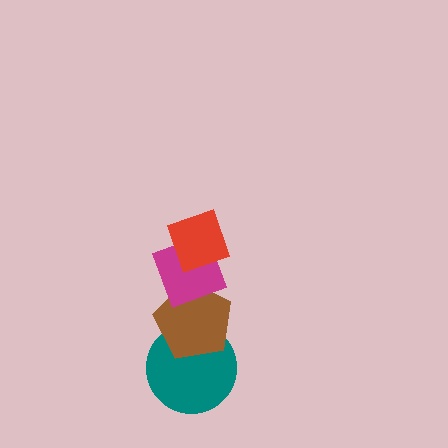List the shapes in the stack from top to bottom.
From top to bottom: the red diamond, the magenta diamond, the brown pentagon, the teal circle.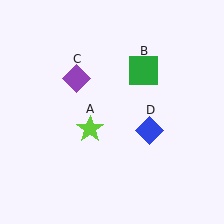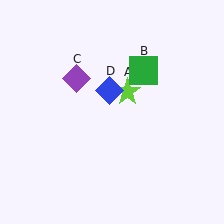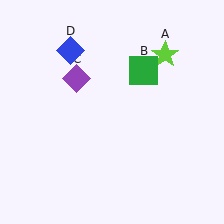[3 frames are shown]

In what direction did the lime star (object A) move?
The lime star (object A) moved up and to the right.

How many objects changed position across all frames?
2 objects changed position: lime star (object A), blue diamond (object D).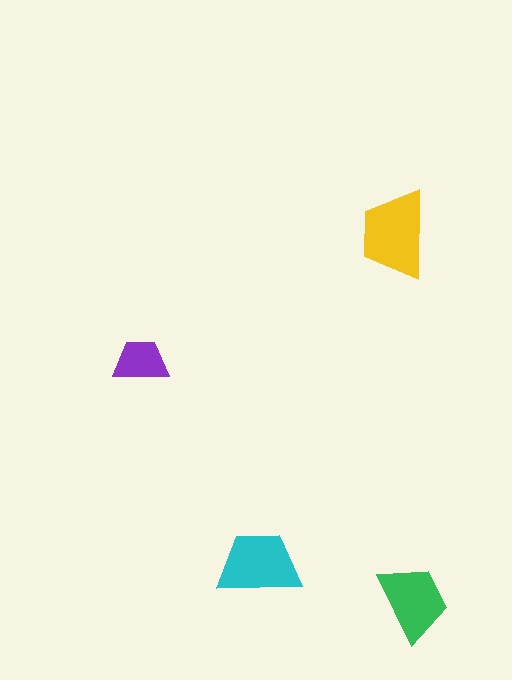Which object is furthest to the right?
The green trapezoid is rightmost.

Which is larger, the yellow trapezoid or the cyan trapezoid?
The yellow one.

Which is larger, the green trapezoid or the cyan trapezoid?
The cyan one.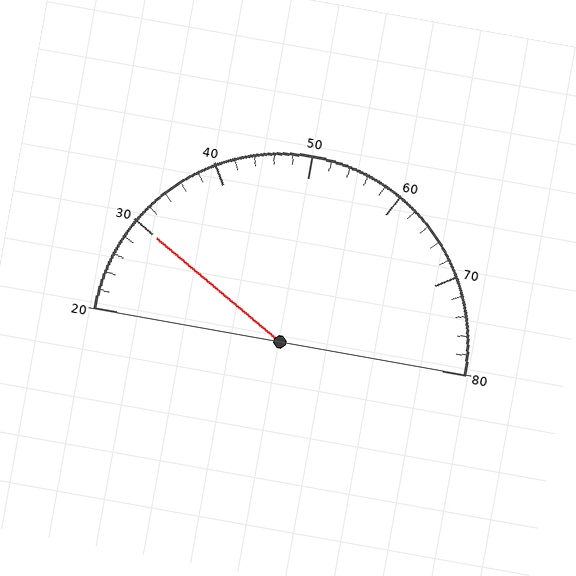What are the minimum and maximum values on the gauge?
The gauge ranges from 20 to 80.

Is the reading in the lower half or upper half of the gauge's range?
The reading is in the lower half of the range (20 to 80).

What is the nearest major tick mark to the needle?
The nearest major tick mark is 30.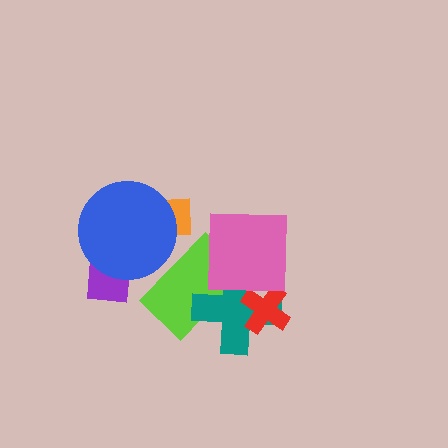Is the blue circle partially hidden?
No, no other shape covers it.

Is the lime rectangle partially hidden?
Yes, it is partially covered by another shape.